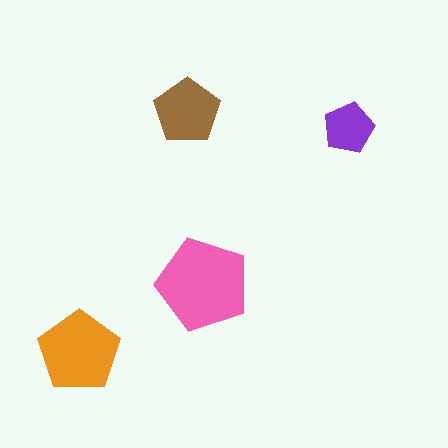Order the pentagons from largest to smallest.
the pink one, the orange one, the brown one, the purple one.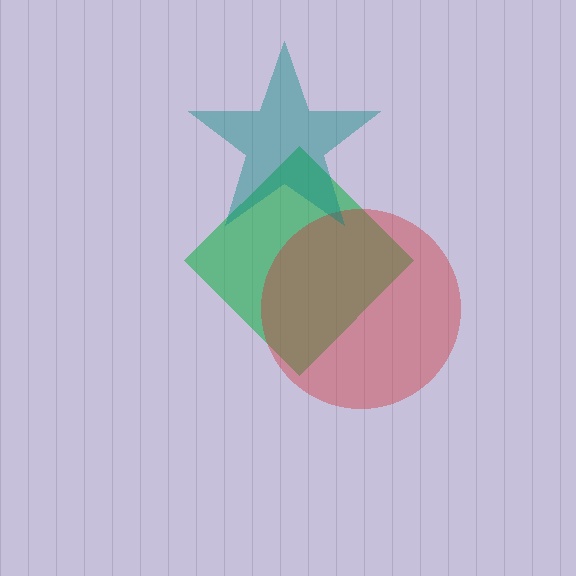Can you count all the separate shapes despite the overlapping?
Yes, there are 3 separate shapes.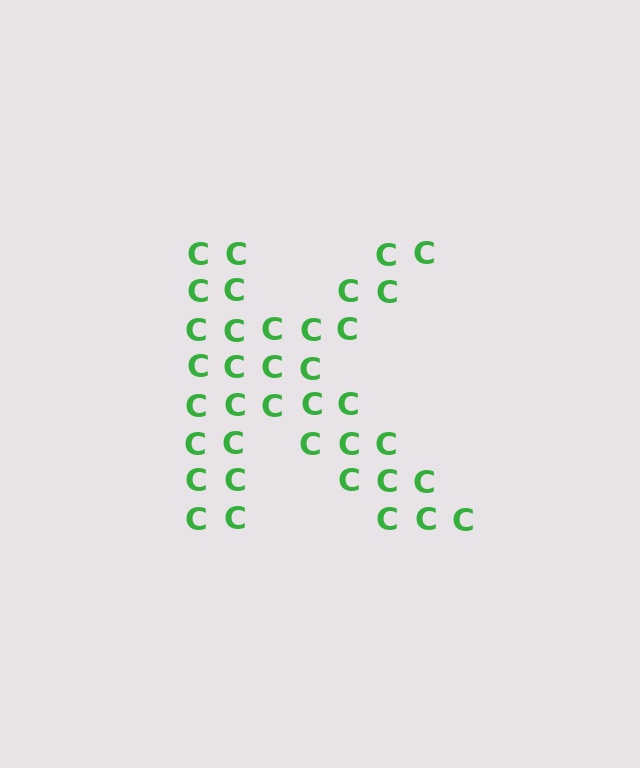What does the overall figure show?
The overall figure shows the letter K.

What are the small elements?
The small elements are letter C's.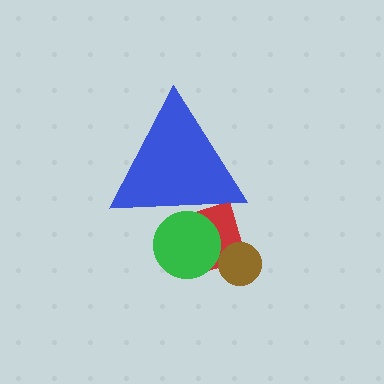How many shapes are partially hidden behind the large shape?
2 shapes are partially hidden.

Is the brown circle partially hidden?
No, the brown circle is fully visible.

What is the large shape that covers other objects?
A blue triangle.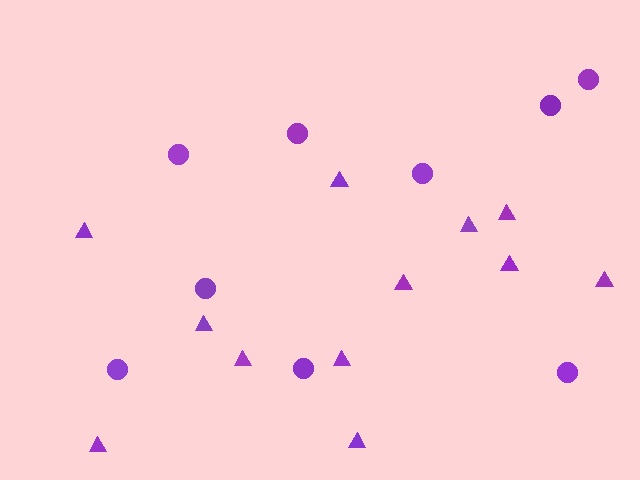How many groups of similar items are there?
There are 2 groups: one group of triangles (12) and one group of circles (9).